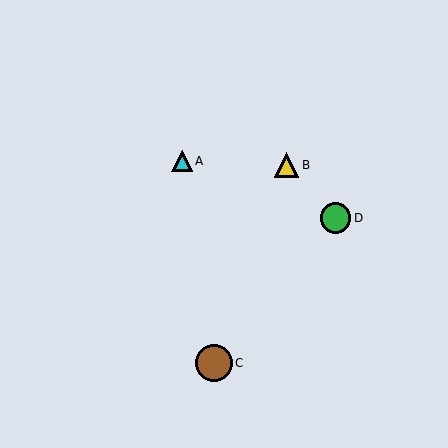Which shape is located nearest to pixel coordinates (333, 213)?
The green circle (labeled D) at (336, 218) is nearest to that location.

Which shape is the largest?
The brown circle (labeled C) is the largest.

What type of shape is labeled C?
Shape C is a brown circle.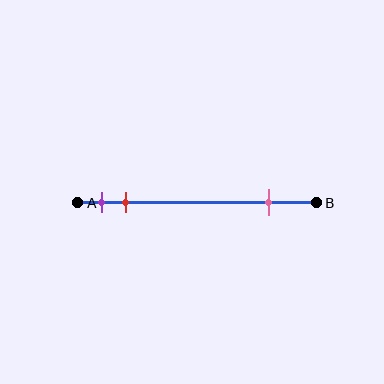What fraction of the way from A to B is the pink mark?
The pink mark is approximately 80% (0.8) of the way from A to B.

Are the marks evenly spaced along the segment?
No, the marks are not evenly spaced.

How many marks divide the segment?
There are 3 marks dividing the segment.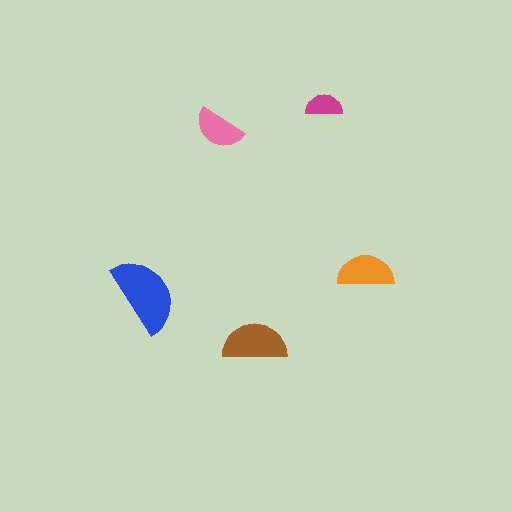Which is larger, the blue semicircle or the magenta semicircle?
The blue one.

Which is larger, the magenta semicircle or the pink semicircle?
The pink one.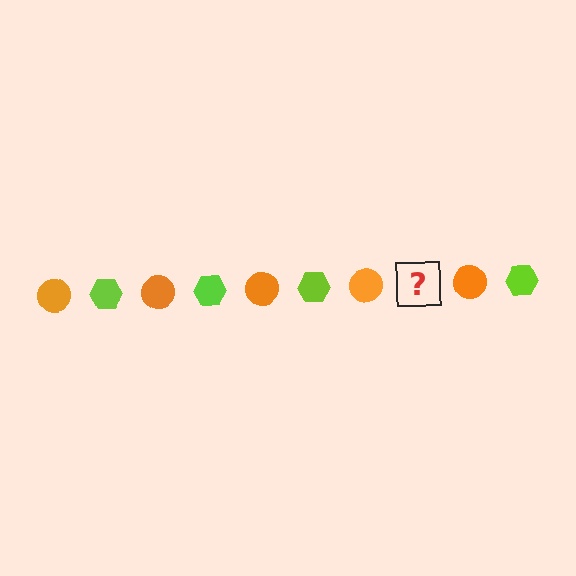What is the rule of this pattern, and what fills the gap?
The rule is that the pattern alternates between orange circle and lime hexagon. The gap should be filled with a lime hexagon.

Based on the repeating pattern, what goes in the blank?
The blank should be a lime hexagon.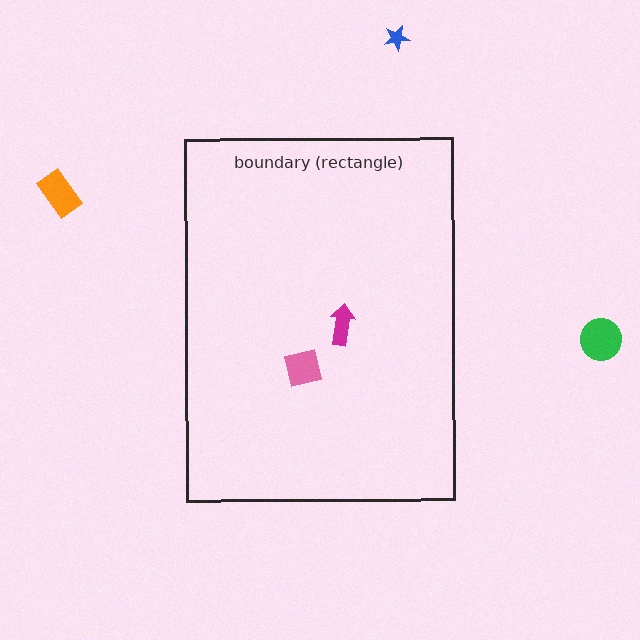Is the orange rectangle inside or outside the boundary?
Outside.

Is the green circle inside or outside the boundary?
Outside.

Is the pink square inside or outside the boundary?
Inside.